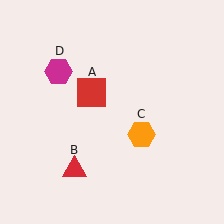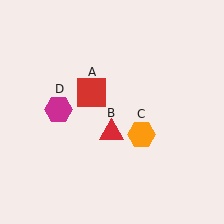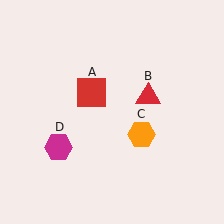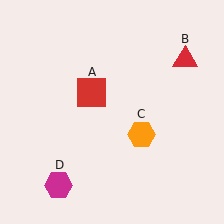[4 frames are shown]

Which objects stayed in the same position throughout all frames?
Red square (object A) and orange hexagon (object C) remained stationary.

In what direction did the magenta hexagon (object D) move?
The magenta hexagon (object D) moved down.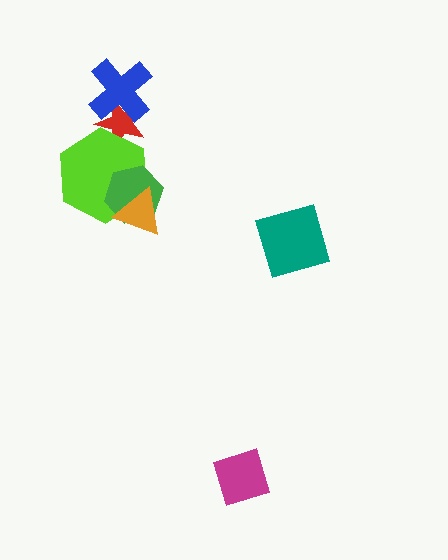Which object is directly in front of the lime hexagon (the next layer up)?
The green hexagon is directly in front of the lime hexagon.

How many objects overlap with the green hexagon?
2 objects overlap with the green hexagon.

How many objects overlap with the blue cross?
1 object overlaps with the blue cross.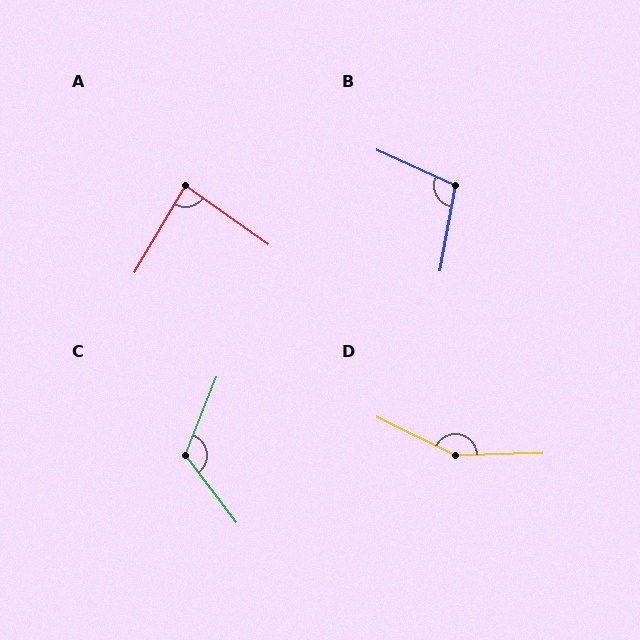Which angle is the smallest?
A, at approximately 85 degrees.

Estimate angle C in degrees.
Approximately 121 degrees.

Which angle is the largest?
D, at approximately 152 degrees.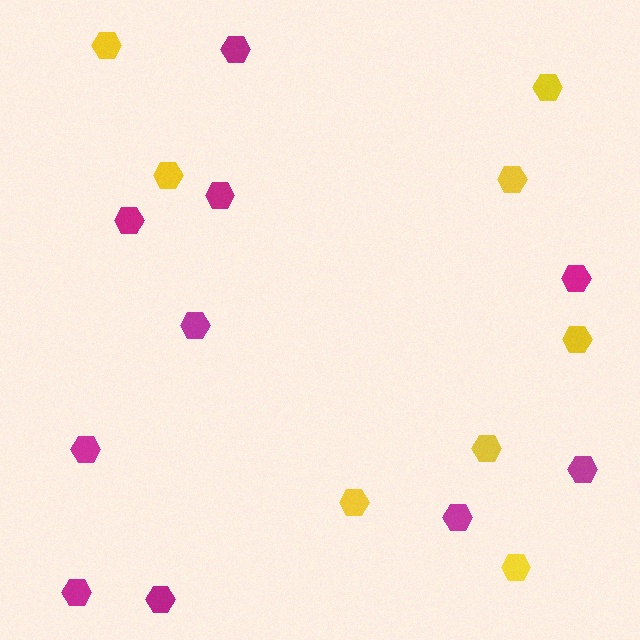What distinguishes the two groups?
There are 2 groups: one group of yellow hexagons (8) and one group of magenta hexagons (10).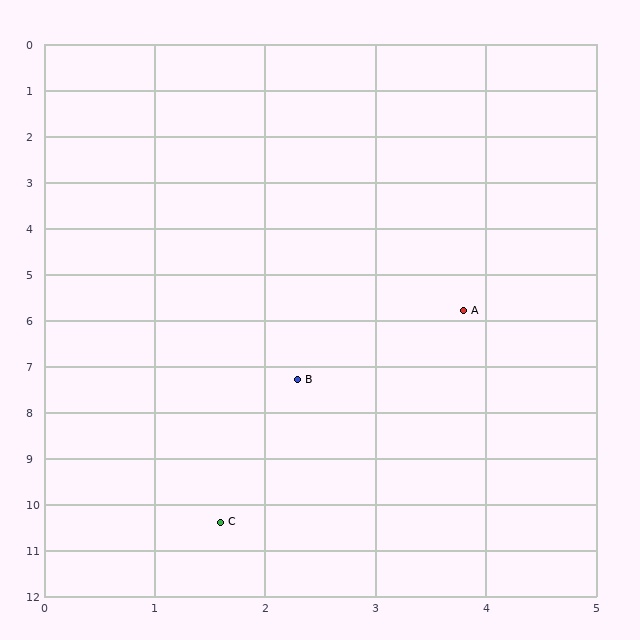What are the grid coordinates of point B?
Point B is at approximately (2.3, 7.3).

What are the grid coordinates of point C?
Point C is at approximately (1.6, 10.4).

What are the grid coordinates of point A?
Point A is at approximately (3.8, 5.8).